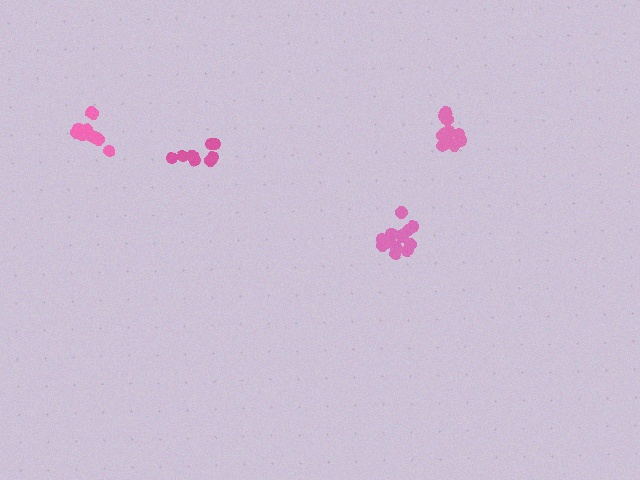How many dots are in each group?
Group 1: 11 dots, Group 2: 8 dots, Group 3: 14 dots, Group 4: 12 dots (45 total).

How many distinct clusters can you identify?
There are 4 distinct clusters.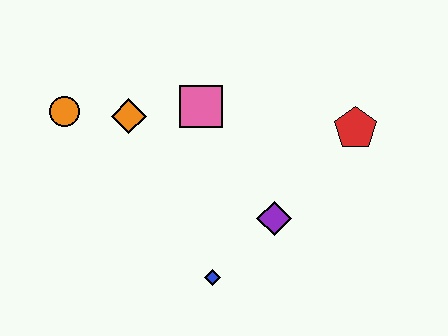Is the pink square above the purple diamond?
Yes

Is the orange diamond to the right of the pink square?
No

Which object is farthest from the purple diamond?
The orange circle is farthest from the purple diamond.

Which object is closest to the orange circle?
The orange diamond is closest to the orange circle.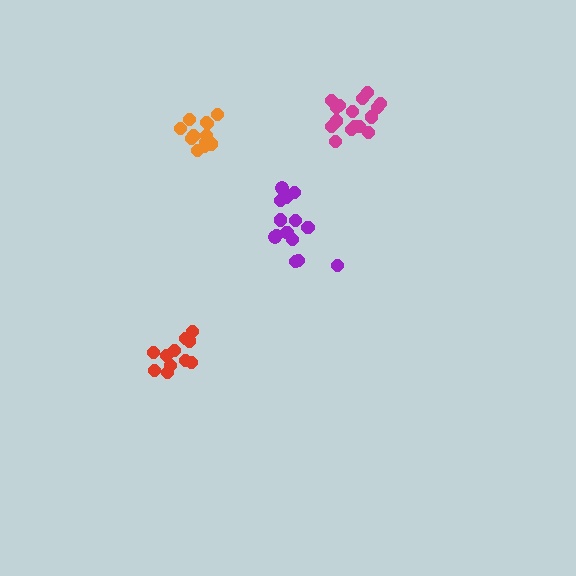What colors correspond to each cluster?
The clusters are colored: red, magenta, orange, purple.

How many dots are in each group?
Group 1: 11 dots, Group 2: 16 dots, Group 3: 13 dots, Group 4: 14 dots (54 total).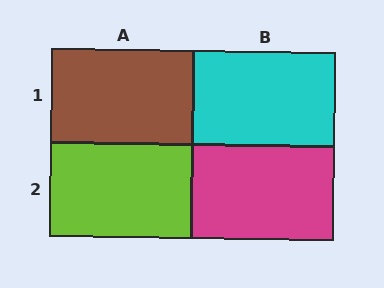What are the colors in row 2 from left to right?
Lime, magenta.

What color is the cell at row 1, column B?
Cyan.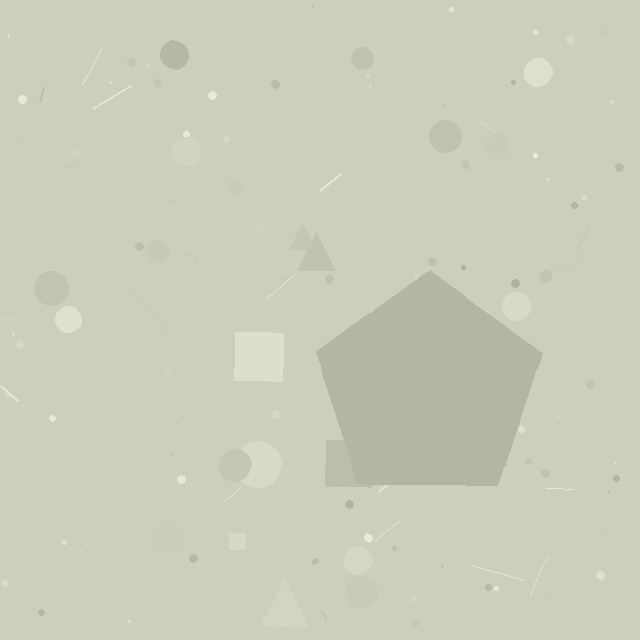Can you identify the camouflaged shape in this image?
The camouflaged shape is a pentagon.